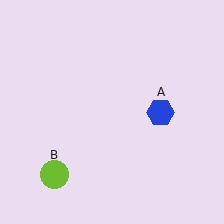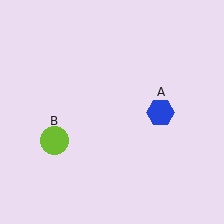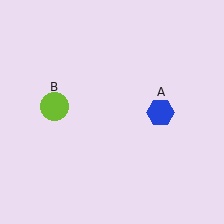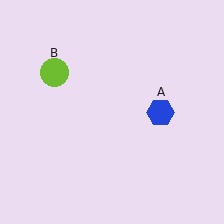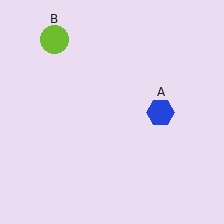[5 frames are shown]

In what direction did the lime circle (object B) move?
The lime circle (object B) moved up.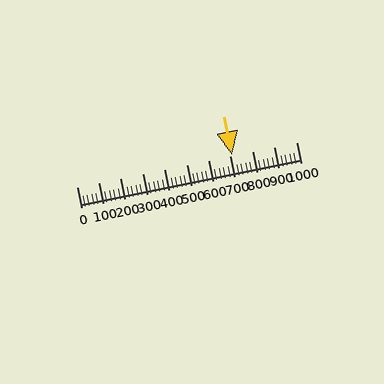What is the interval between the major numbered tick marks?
The major tick marks are spaced 100 units apart.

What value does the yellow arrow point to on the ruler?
The yellow arrow points to approximately 708.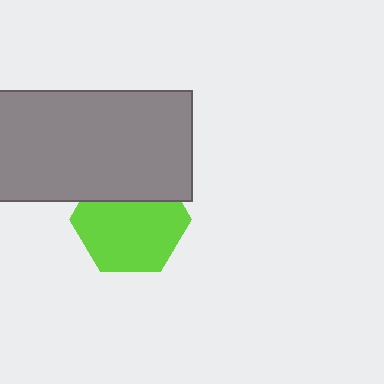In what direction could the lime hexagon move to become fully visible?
The lime hexagon could move down. That would shift it out from behind the gray rectangle entirely.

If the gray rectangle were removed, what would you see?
You would see the complete lime hexagon.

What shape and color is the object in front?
The object in front is a gray rectangle.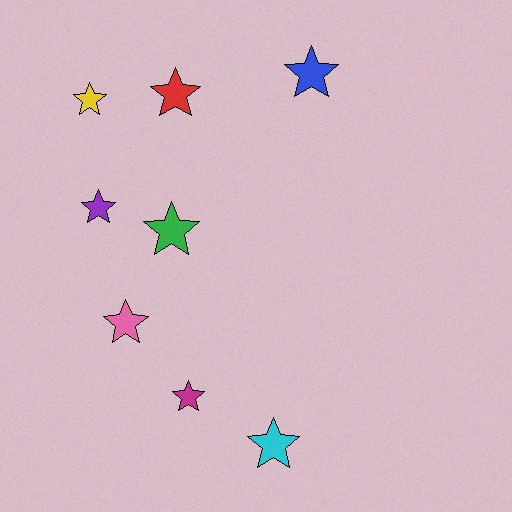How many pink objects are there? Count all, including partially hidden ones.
There is 1 pink object.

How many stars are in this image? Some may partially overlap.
There are 8 stars.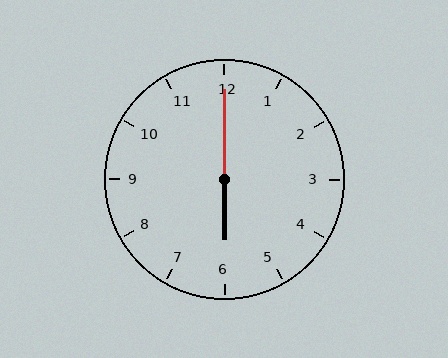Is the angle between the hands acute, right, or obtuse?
It is obtuse.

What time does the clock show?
6:00.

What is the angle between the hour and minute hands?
Approximately 180 degrees.